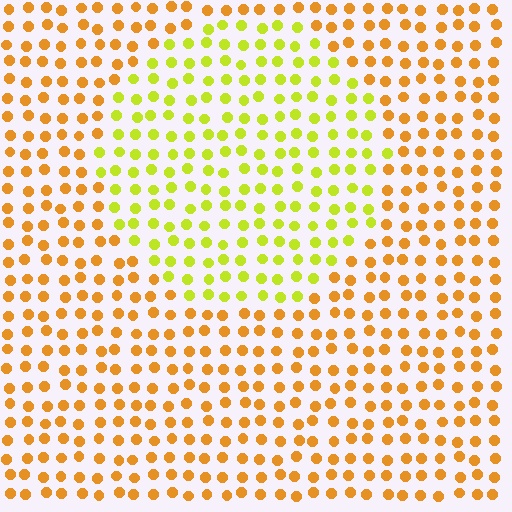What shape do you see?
I see a circle.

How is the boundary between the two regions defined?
The boundary is defined purely by a slight shift in hue (about 39 degrees). Spacing, size, and orientation are identical on both sides.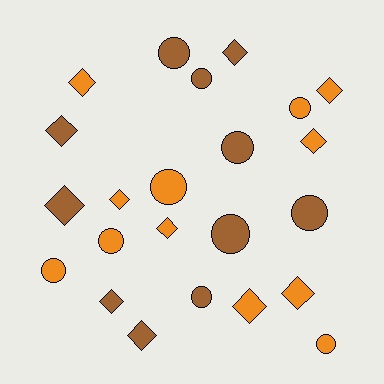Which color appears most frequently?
Orange, with 12 objects.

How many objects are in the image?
There are 23 objects.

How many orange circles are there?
There are 5 orange circles.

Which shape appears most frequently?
Diamond, with 12 objects.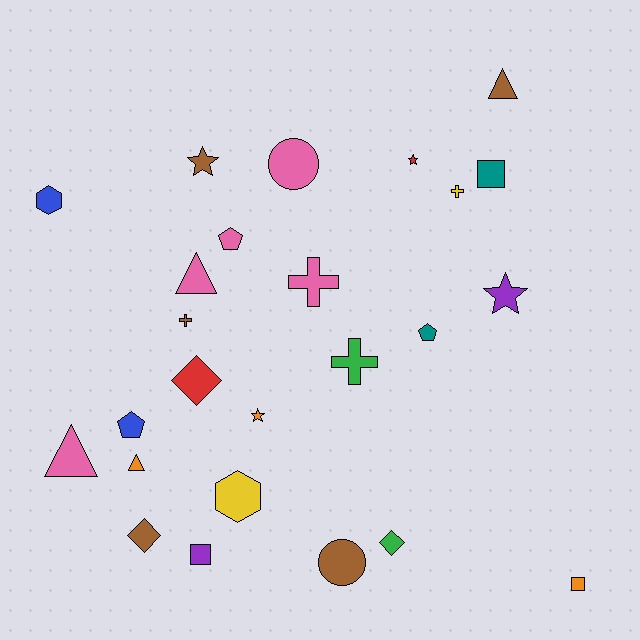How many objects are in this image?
There are 25 objects.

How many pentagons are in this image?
There are 3 pentagons.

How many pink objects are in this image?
There are 5 pink objects.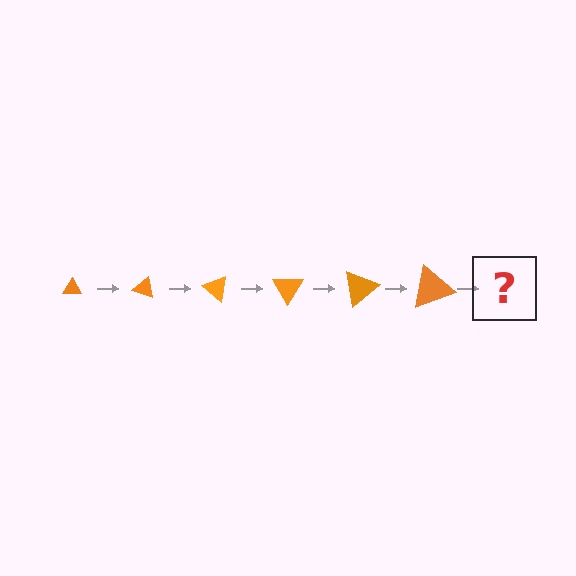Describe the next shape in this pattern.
It should be a triangle, larger than the previous one and rotated 120 degrees from the start.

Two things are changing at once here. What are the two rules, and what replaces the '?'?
The two rules are that the triangle grows larger each step and it rotates 20 degrees each step. The '?' should be a triangle, larger than the previous one and rotated 120 degrees from the start.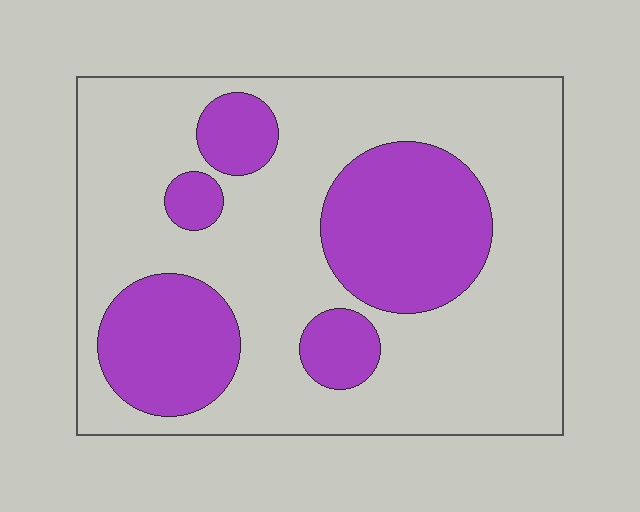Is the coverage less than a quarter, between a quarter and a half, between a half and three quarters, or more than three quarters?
Between a quarter and a half.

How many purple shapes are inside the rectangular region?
5.